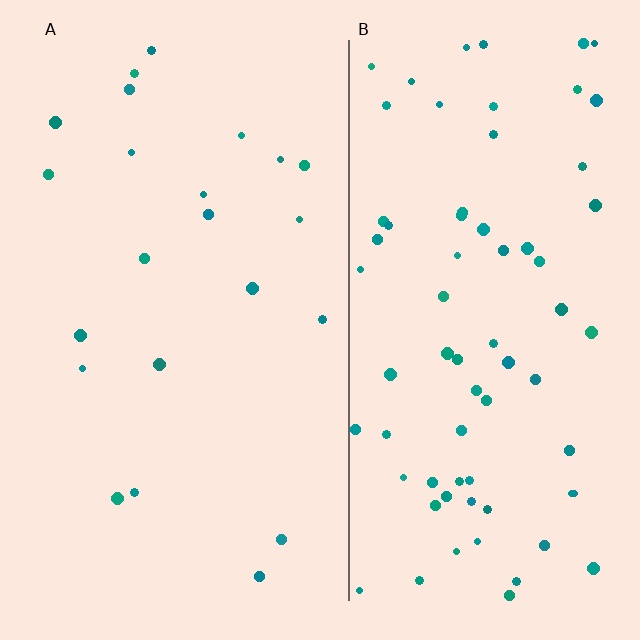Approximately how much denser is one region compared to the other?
Approximately 3.3× — region B over region A.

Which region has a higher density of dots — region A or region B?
B (the right).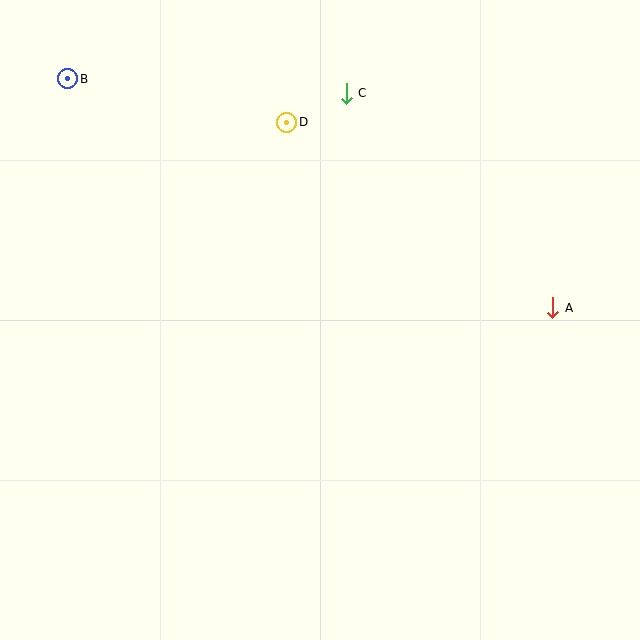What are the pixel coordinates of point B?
Point B is at (68, 79).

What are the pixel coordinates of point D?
Point D is at (287, 122).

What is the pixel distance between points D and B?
The distance between D and B is 224 pixels.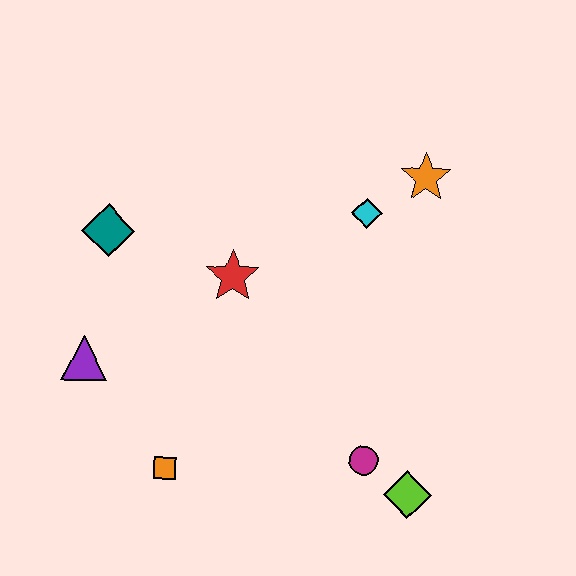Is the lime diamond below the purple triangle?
Yes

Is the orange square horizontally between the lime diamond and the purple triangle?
Yes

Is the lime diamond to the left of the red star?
No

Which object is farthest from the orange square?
The orange star is farthest from the orange square.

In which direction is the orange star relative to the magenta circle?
The orange star is above the magenta circle.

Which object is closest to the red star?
The teal diamond is closest to the red star.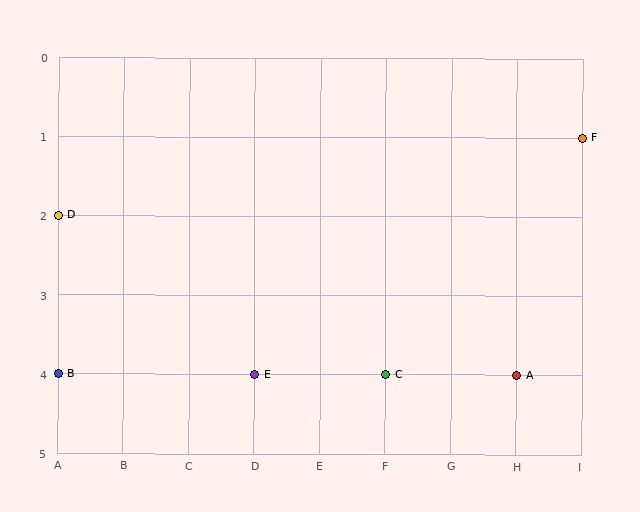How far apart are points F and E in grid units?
Points F and E are 5 columns and 3 rows apart (about 5.8 grid units diagonally).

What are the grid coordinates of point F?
Point F is at grid coordinates (I, 1).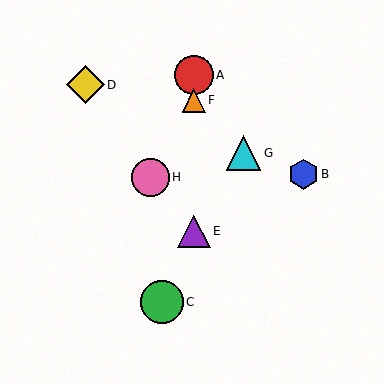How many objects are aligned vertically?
3 objects (A, E, F) are aligned vertically.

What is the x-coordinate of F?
Object F is at x≈194.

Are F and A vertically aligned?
Yes, both are at x≈194.